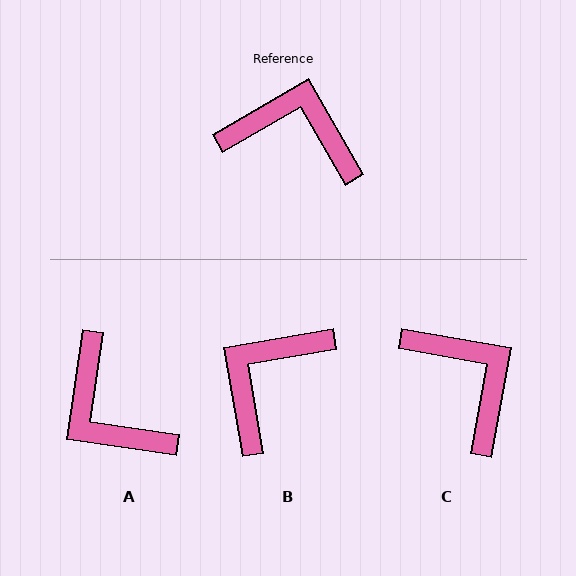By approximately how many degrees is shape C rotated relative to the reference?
Approximately 40 degrees clockwise.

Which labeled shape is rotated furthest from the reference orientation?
A, about 142 degrees away.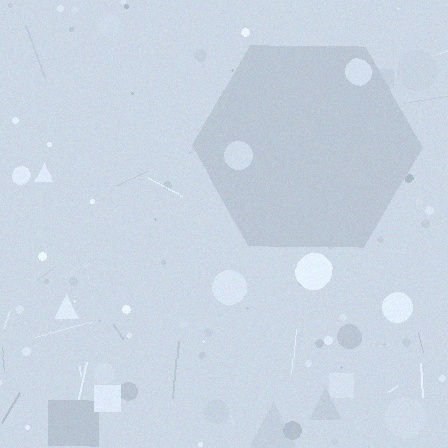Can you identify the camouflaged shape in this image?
The camouflaged shape is a hexagon.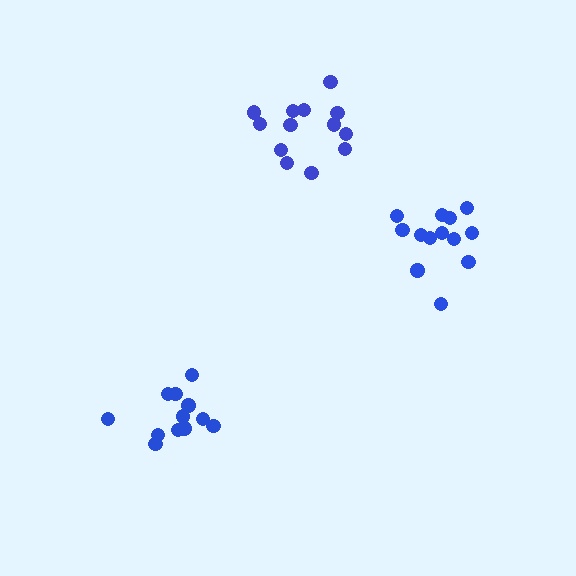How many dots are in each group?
Group 1: 13 dots, Group 2: 12 dots, Group 3: 13 dots (38 total).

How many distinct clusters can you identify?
There are 3 distinct clusters.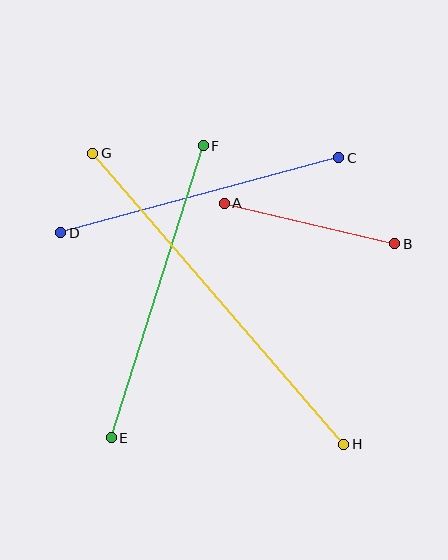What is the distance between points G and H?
The distance is approximately 384 pixels.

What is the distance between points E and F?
The distance is approximately 306 pixels.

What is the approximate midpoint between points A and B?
The midpoint is at approximately (309, 223) pixels.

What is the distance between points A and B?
The distance is approximately 176 pixels.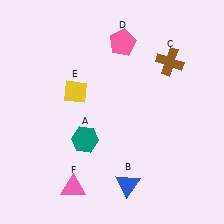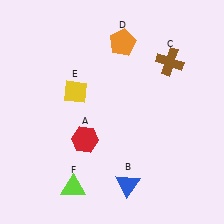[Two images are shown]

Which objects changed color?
A changed from teal to red. D changed from pink to orange. F changed from pink to lime.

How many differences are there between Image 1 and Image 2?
There are 3 differences between the two images.